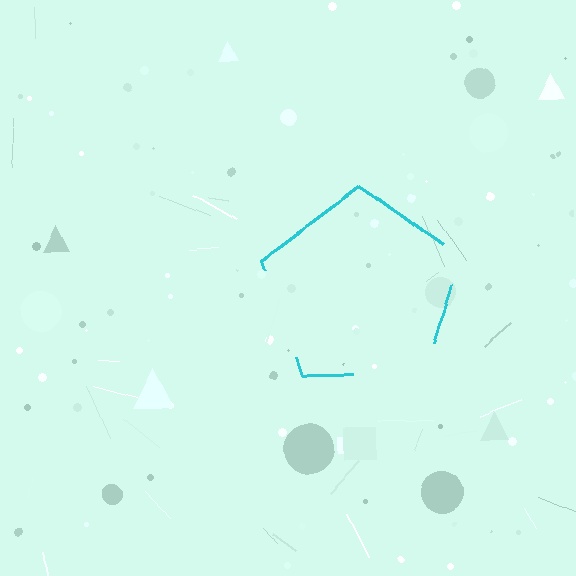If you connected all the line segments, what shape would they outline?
They would outline a pentagon.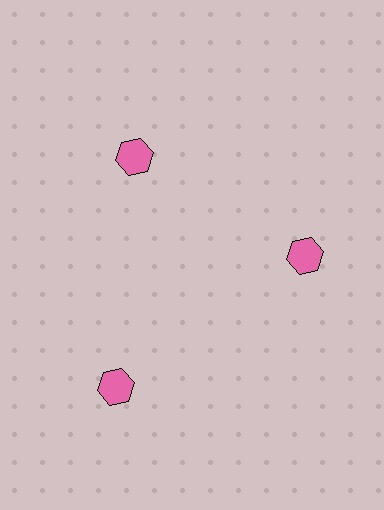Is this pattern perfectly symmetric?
No. The 3 pink hexagons are arranged in a ring, but one element near the 7 o'clock position is pushed outward from the center, breaking the 3-fold rotational symmetry.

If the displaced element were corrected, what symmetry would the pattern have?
It would have 3-fold rotational symmetry — the pattern would map onto itself every 120 degrees.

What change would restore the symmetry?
The symmetry would be restored by moving it inward, back onto the ring so that all 3 hexagons sit at equal angles and equal distance from the center.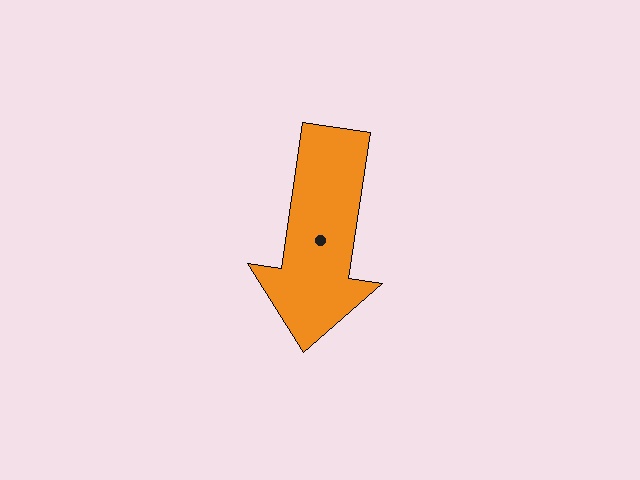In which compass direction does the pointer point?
South.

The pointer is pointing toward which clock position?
Roughly 6 o'clock.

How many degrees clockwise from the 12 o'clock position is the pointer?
Approximately 188 degrees.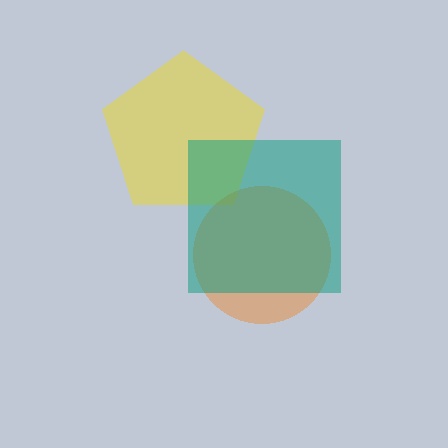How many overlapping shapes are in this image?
There are 3 overlapping shapes in the image.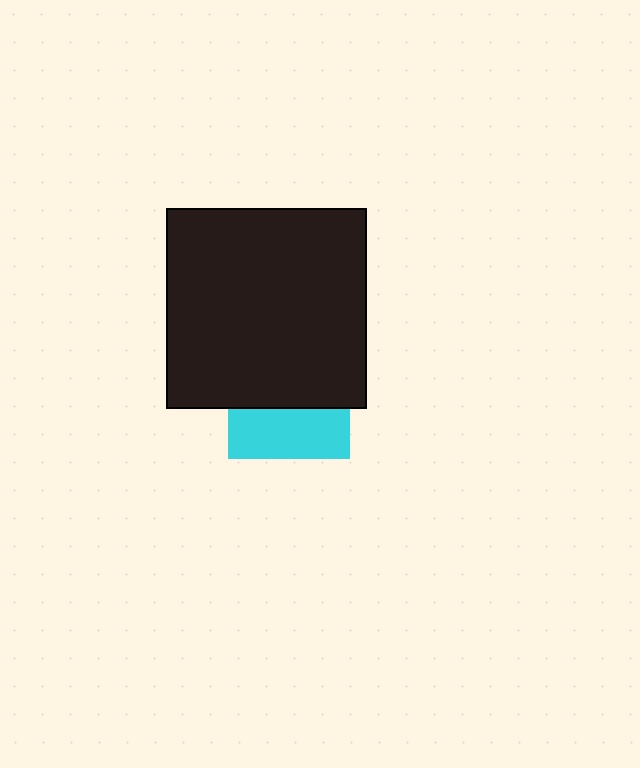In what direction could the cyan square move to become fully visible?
The cyan square could move down. That would shift it out from behind the black square entirely.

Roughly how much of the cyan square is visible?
A small part of it is visible (roughly 41%).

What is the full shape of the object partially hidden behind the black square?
The partially hidden object is a cyan square.